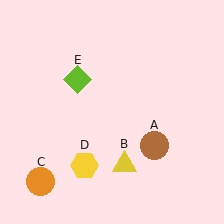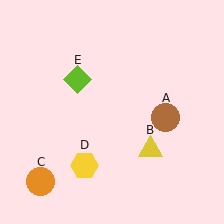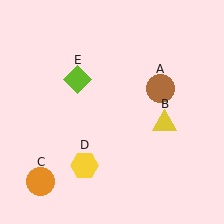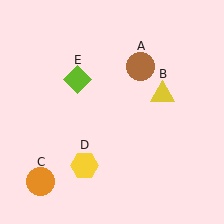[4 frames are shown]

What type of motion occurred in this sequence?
The brown circle (object A), yellow triangle (object B) rotated counterclockwise around the center of the scene.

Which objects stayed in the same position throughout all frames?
Orange circle (object C) and yellow hexagon (object D) and lime diamond (object E) remained stationary.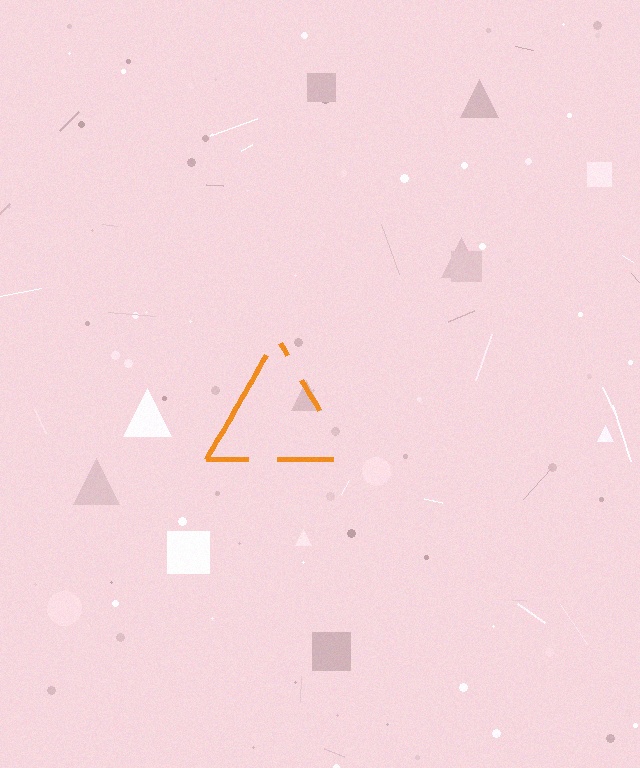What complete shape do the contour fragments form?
The contour fragments form a triangle.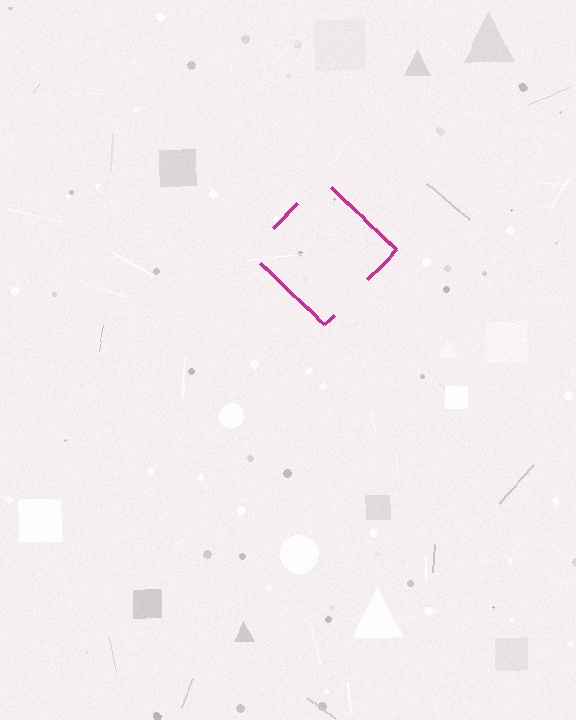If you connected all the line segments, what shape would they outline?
They would outline a diamond.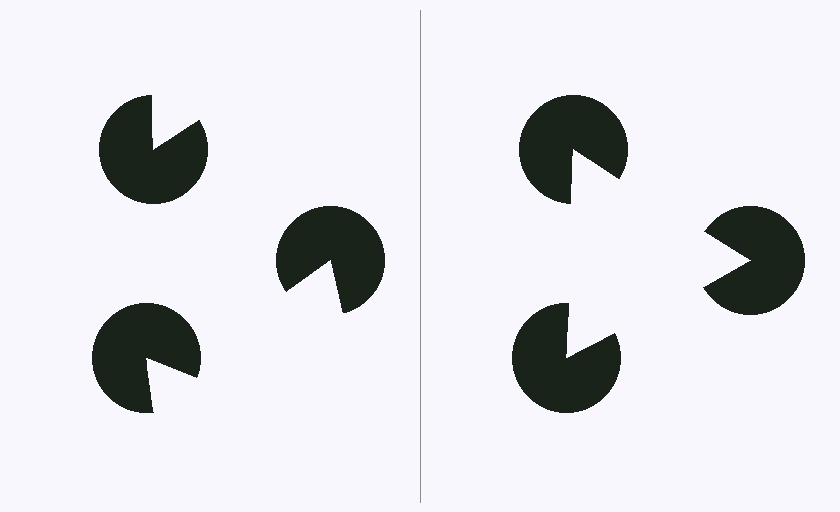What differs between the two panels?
The pac-man discs are positioned identically on both sides; only the wedge orientations differ. On the right they align to a triangle; on the left they are misaligned.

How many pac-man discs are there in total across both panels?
6 — 3 on each side.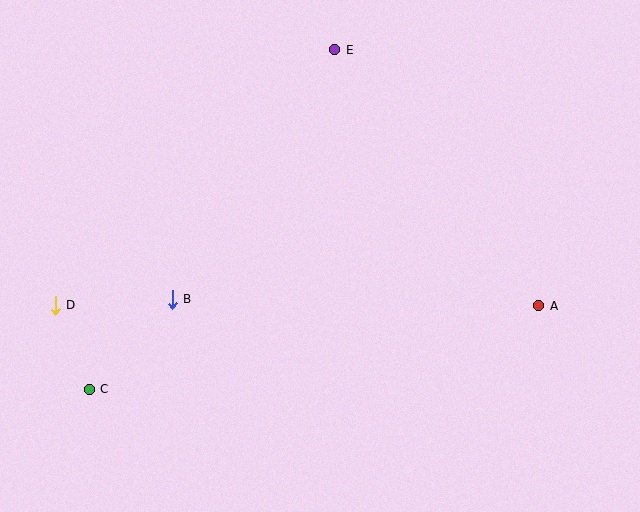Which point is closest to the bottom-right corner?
Point A is closest to the bottom-right corner.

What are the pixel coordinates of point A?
Point A is at (539, 306).